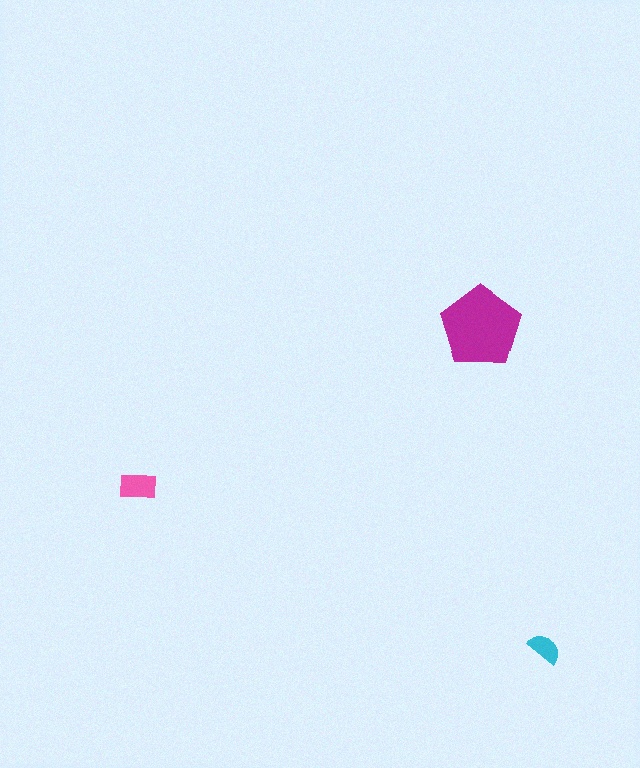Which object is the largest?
The magenta pentagon.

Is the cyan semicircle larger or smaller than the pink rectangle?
Smaller.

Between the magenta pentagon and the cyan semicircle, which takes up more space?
The magenta pentagon.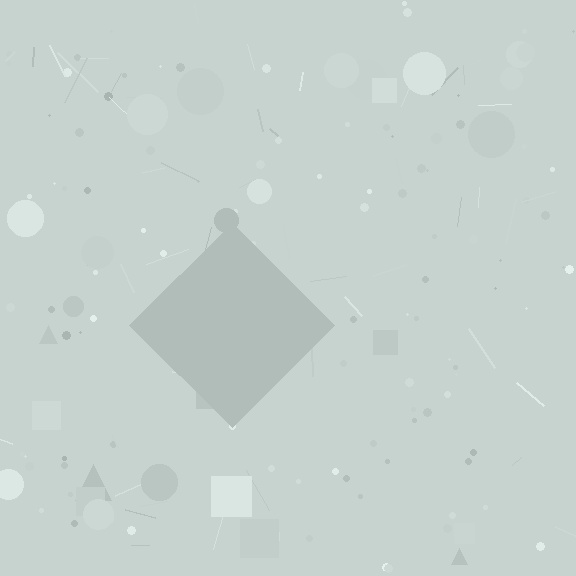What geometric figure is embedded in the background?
A diamond is embedded in the background.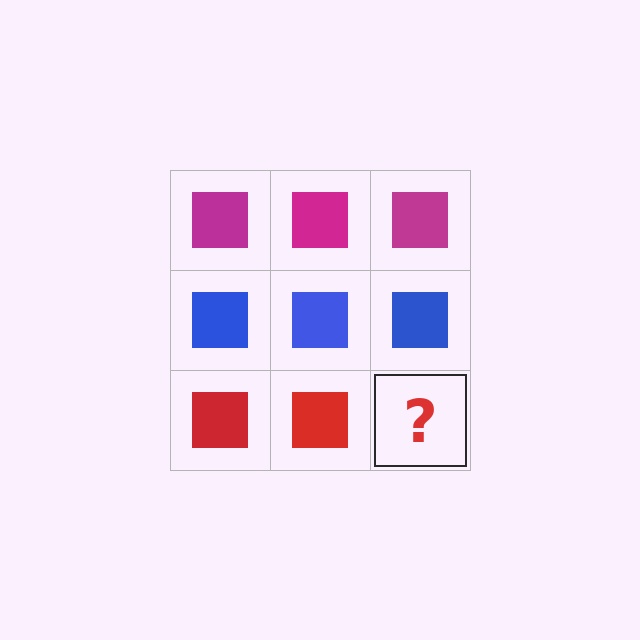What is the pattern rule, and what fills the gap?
The rule is that each row has a consistent color. The gap should be filled with a red square.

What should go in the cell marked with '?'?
The missing cell should contain a red square.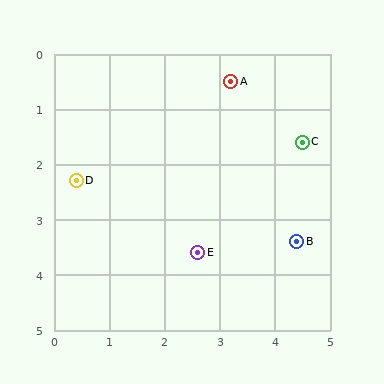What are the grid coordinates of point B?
Point B is at approximately (4.4, 3.4).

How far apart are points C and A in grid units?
Points C and A are about 1.7 grid units apart.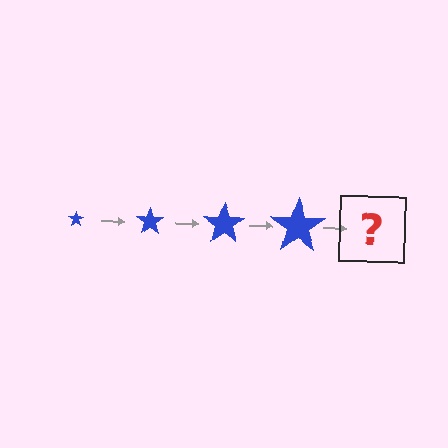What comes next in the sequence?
The next element should be a blue star, larger than the previous one.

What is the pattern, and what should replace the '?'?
The pattern is that the star gets progressively larger each step. The '?' should be a blue star, larger than the previous one.